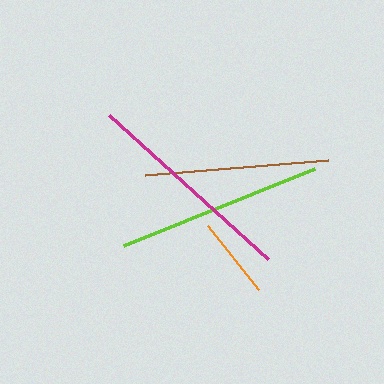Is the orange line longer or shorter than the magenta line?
The magenta line is longer than the orange line.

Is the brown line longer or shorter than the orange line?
The brown line is longer than the orange line.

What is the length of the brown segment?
The brown segment is approximately 183 pixels long.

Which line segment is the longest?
The magenta line is the longest at approximately 214 pixels.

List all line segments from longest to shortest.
From longest to shortest: magenta, lime, brown, orange.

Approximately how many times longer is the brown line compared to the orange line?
The brown line is approximately 2.2 times the length of the orange line.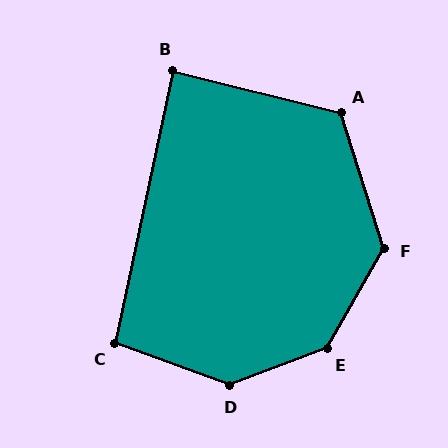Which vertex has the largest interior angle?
E, at approximately 140 degrees.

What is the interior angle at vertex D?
Approximately 139 degrees (obtuse).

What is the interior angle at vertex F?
Approximately 133 degrees (obtuse).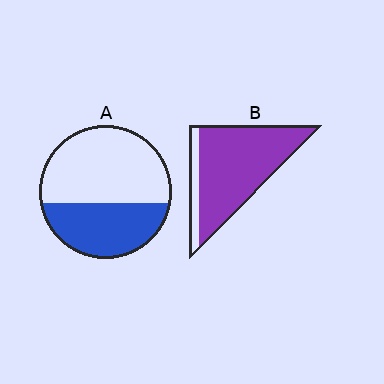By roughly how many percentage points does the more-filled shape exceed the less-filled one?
By roughly 45 percentage points (B over A).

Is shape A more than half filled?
No.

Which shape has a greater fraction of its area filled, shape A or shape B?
Shape B.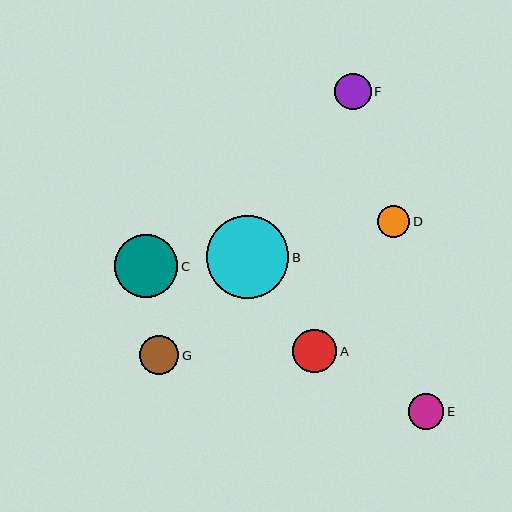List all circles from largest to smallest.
From largest to smallest: B, C, A, G, F, E, D.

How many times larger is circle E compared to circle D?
Circle E is approximately 1.1 times the size of circle D.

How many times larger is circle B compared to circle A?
Circle B is approximately 1.9 times the size of circle A.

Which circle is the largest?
Circle B is the largest with a size of approximately 83 pixels.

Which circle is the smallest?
Circle D is the smallest with a size of approximately 32 pixels.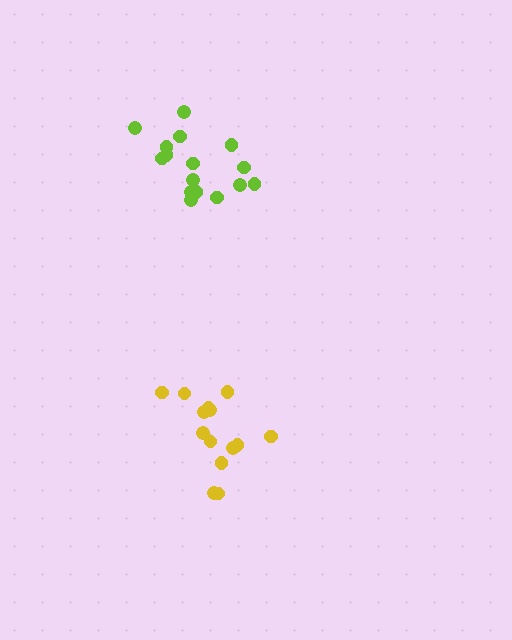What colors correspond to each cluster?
The clusters are colored: lime, yellow.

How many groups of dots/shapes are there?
There are 2 groups.